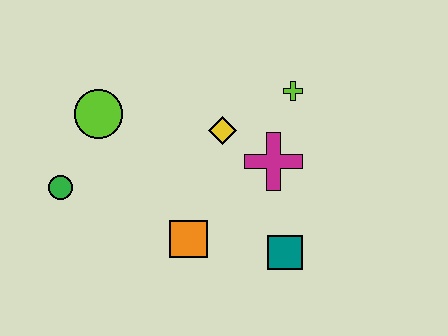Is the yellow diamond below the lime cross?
Yes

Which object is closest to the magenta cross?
The yellow diamond is closest to the magenta cross.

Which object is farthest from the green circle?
The lime cross is farthest from the green circle.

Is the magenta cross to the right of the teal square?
No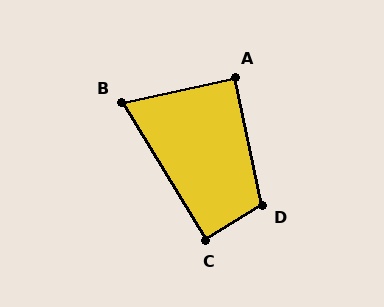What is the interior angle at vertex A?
Approximately 90 degrees (approximately right).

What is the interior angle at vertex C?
Approximately 90 degrees (approximately right).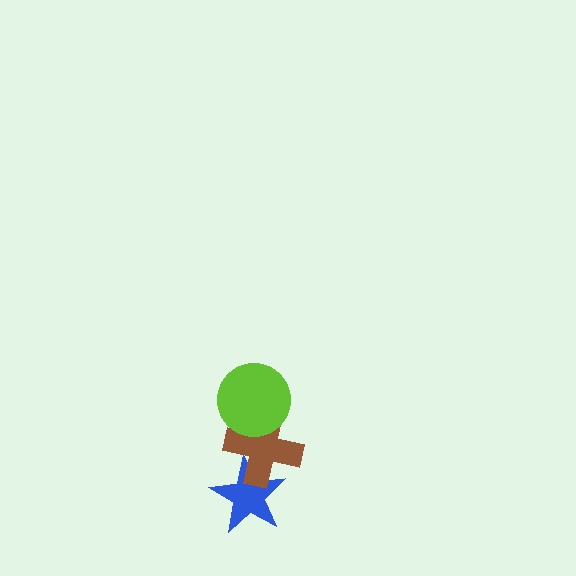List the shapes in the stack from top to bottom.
From top to bottom: the lime circle, the brown cross, the blue star.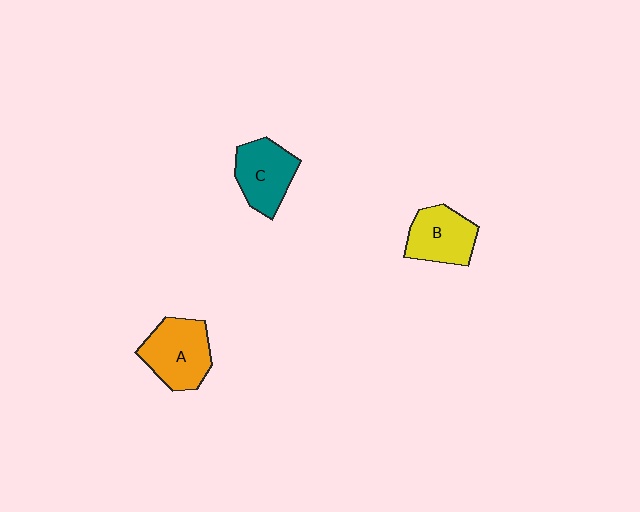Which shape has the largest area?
Shape A (orange).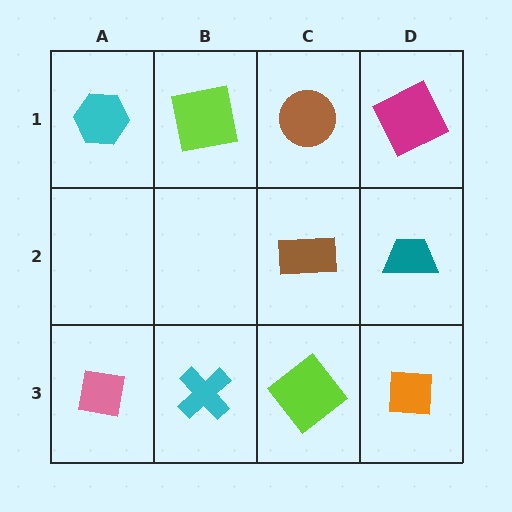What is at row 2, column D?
A teal trapezoid.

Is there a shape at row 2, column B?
No, that cell is empty.